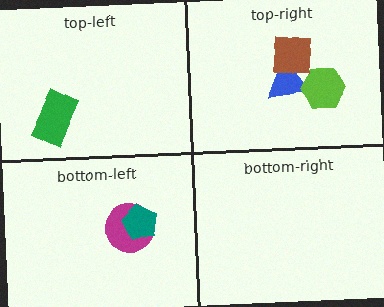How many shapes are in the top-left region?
1.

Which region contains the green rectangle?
The top-left region.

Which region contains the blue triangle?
The top-right region.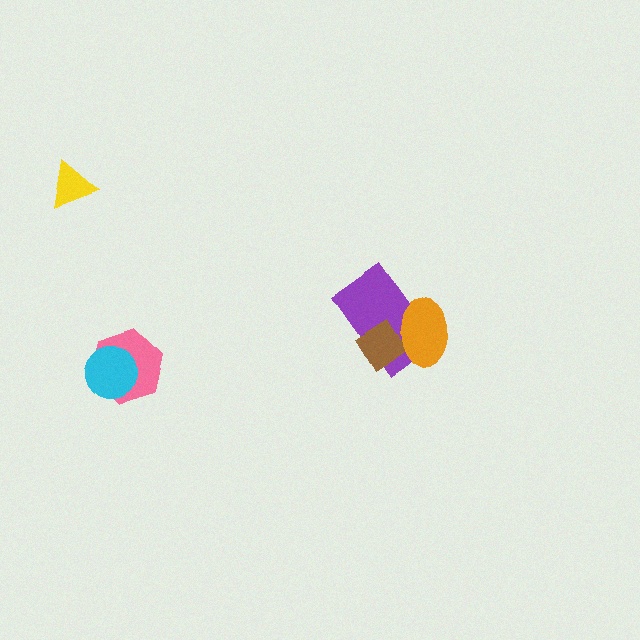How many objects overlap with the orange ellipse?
2 objects overlap with the orange ellipse.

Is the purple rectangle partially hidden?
Yes, it is partially covered by another shape.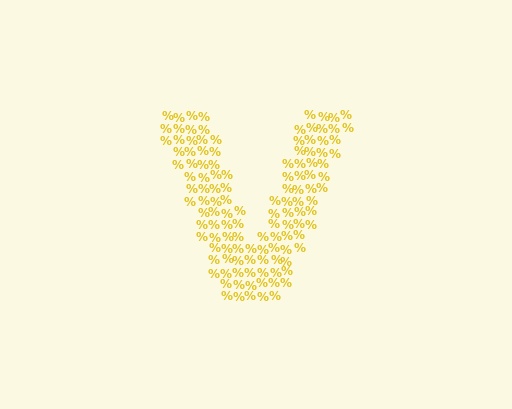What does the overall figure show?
The overall figure shows the letter V.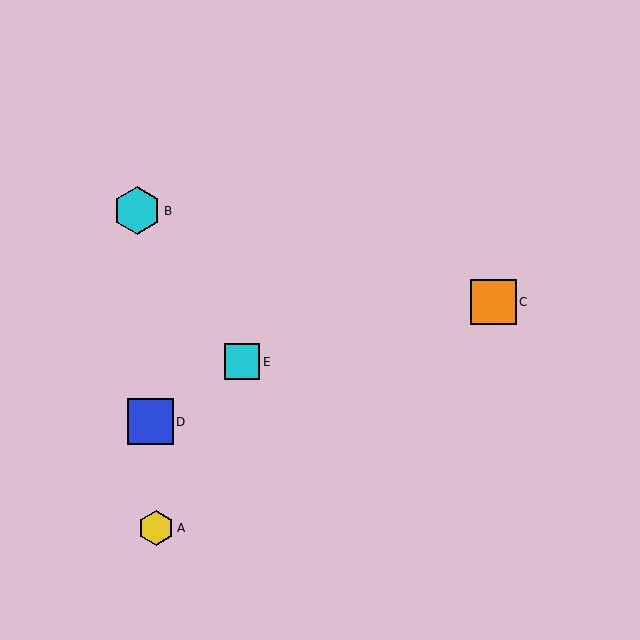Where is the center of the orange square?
The center of the orange square is at (494, 302).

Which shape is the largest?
The cyan hexagon (labeled B) is the largest.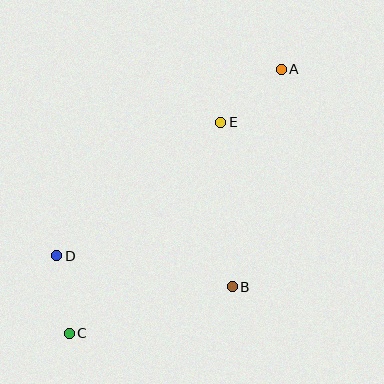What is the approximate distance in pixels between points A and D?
The distance between A and D is approximately 292 pixels.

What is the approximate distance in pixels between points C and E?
The distance between C and E is approximately 260 pixels.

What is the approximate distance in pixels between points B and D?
The distance between B and D is approximately 178 pixels.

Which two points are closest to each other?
Points C and D are closest to each other.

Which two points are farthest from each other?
Points A and C are farthest from each other.